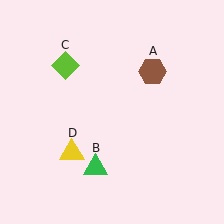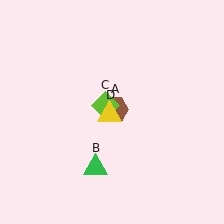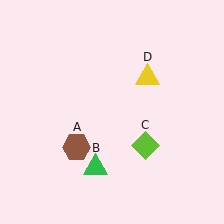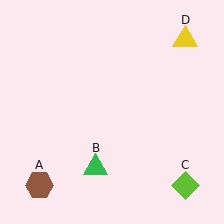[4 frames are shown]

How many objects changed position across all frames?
3 objects changed position: brown hexagon (object A), lime diamond (object C), yellow triangle (object D).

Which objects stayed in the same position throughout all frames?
Green triangle (object B) remained stationary.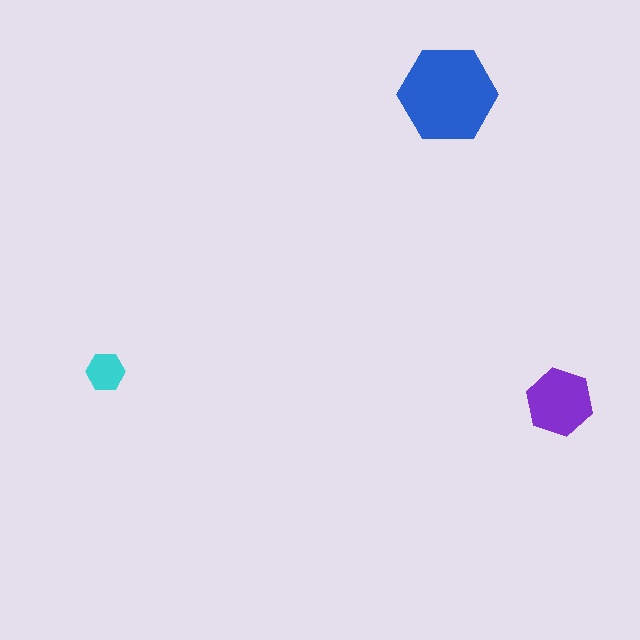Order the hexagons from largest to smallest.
the blue one, the purple one, the cyan one.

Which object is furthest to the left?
The cyan hexagon is leftmost.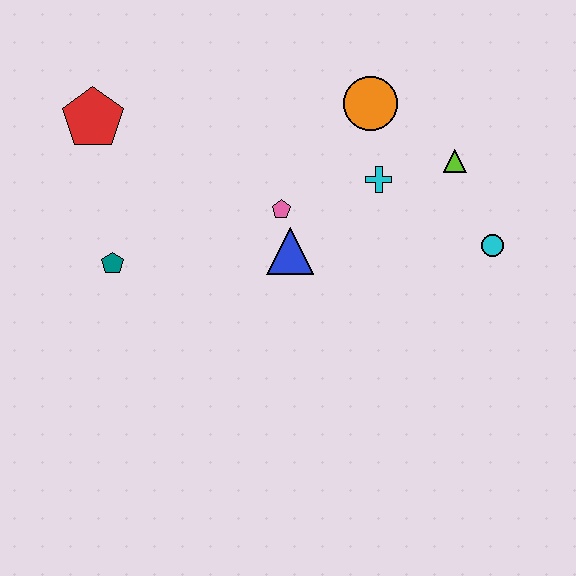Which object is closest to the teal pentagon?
The red pentagon is closest to the teal pentagon.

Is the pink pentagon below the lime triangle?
Yes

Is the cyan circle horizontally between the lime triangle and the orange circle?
No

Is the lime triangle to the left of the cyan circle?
Yes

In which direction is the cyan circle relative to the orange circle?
The cyan circle is below the orange circle.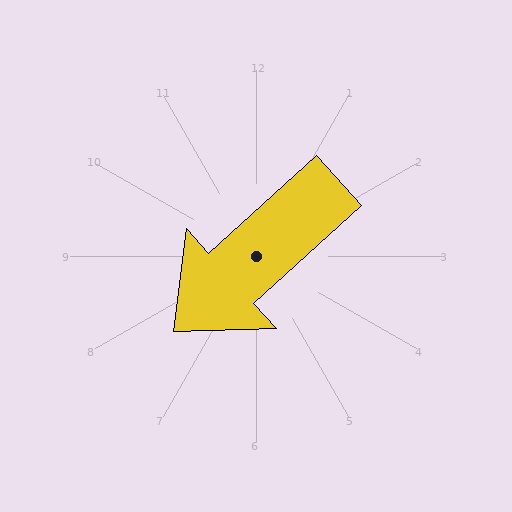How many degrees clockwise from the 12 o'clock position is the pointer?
Approximately 228 degrees.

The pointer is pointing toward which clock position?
Roughly 8 o'clock.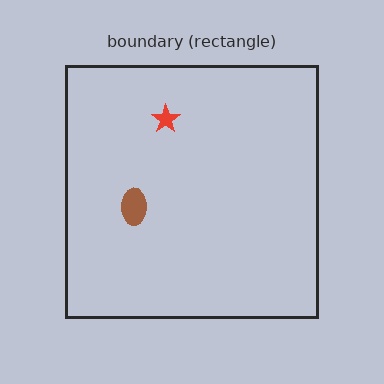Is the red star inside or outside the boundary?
Inside.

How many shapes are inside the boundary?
2 inside, 0 outside.